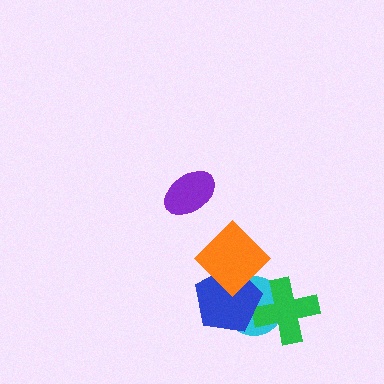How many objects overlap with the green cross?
2 objects overlap with the green cross.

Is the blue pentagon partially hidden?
Yes, it is partially covered by another shape.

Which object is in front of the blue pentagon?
The orange diamond is in front of the blue pentagon.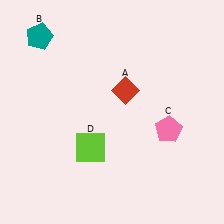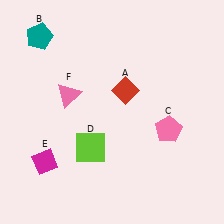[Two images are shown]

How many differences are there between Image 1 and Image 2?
There are 2 differences between the two images.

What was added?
A magenta diamond (E), a pink triangle (F) were added in Image 2.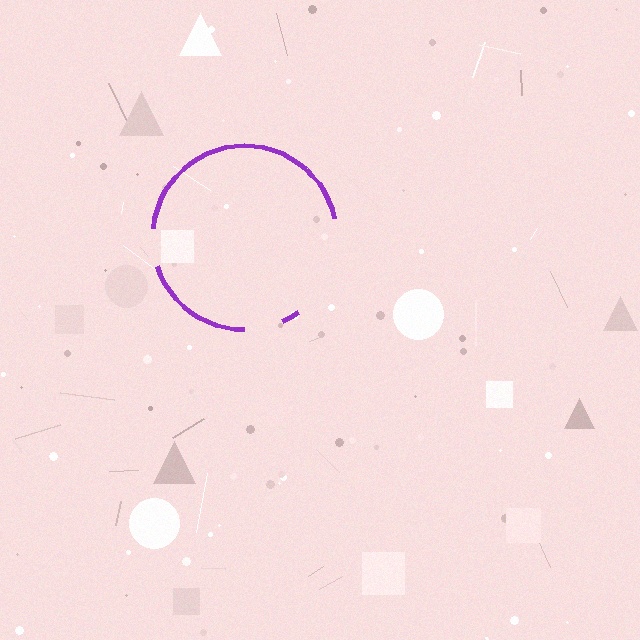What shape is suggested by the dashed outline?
The dashed outline suggests a circle.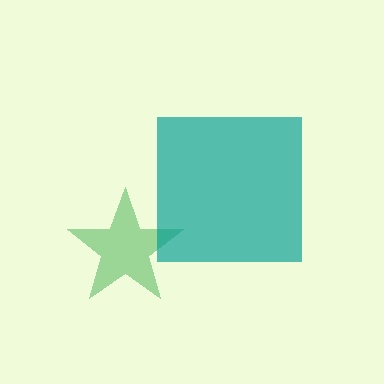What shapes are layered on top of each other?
The layered shapes are: a green star, a teal square.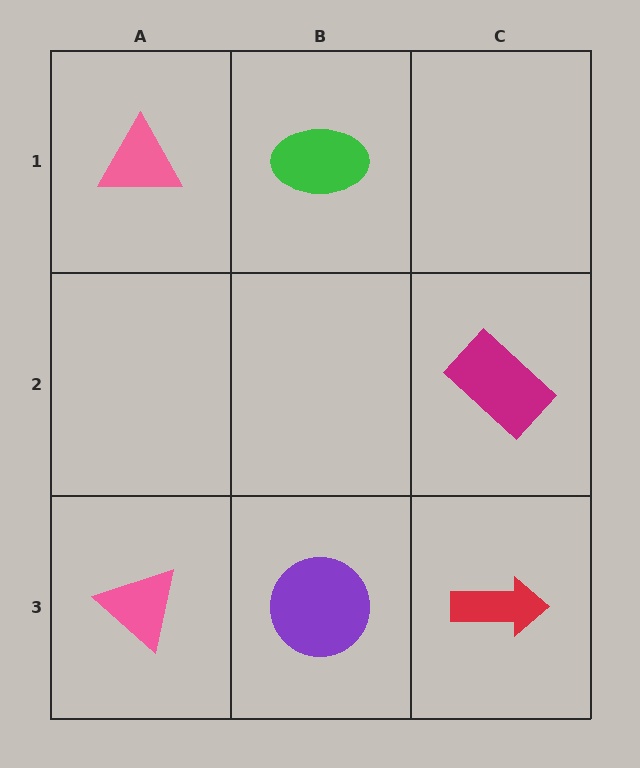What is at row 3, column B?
A purple circle.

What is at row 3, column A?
A pink triangle.